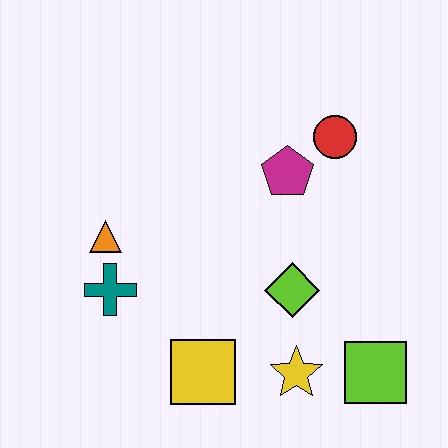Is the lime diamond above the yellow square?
Yes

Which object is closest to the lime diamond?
The yellow star is closest to the lime diamond.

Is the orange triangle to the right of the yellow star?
No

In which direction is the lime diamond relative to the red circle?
The lime diamond is below the red circle.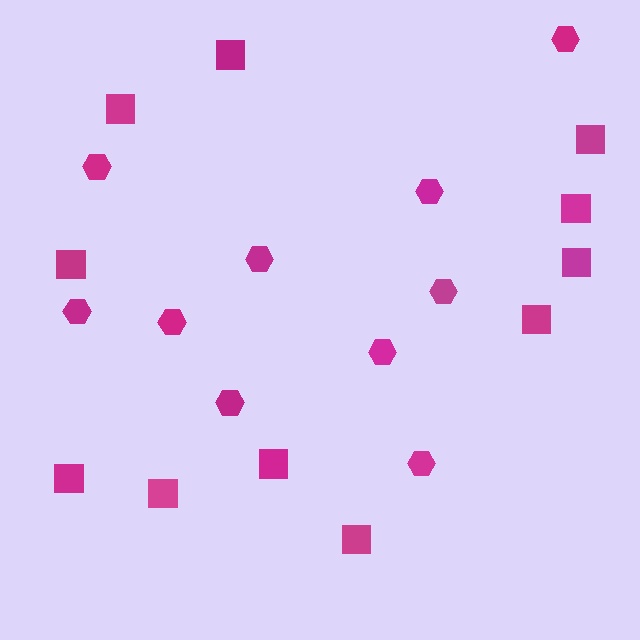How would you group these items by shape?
There are 2 groups: one group of squares (11) and one group of hexagons (10).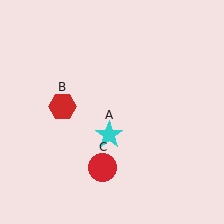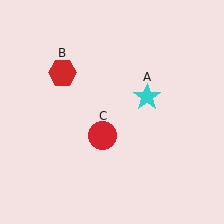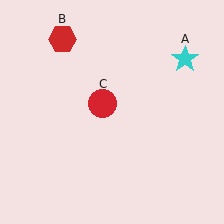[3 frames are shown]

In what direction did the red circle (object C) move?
The red circle (object C) moved up.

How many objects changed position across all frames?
3 objects changed position: cyan star (object A), red hexagon (object B), red circle (object C).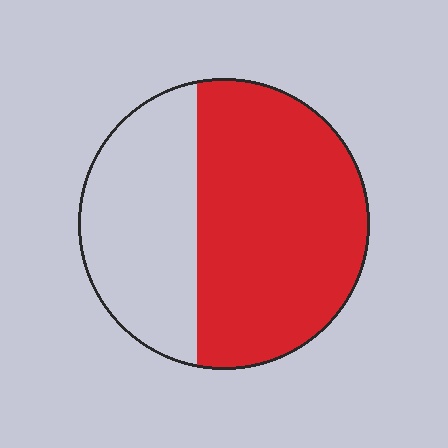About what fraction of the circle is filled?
About five eighths (5/8).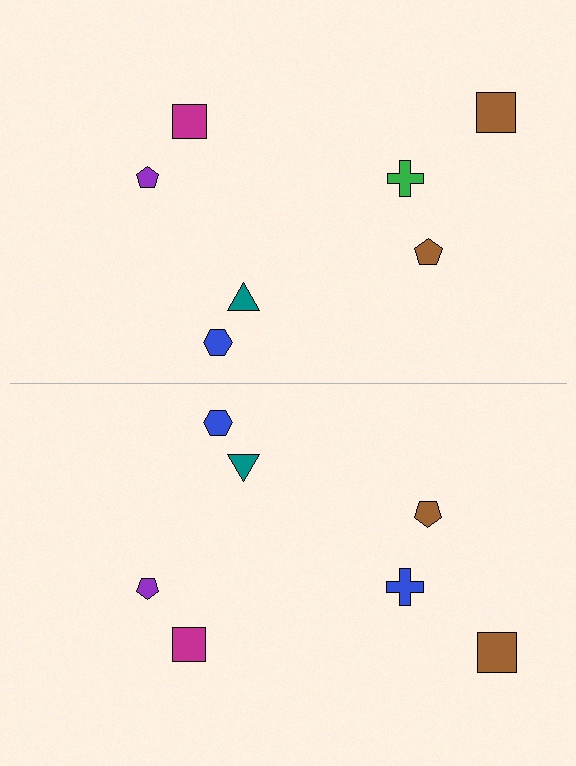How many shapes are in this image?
There are 14 shapes in this image.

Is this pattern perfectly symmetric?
No, the pattern is not perfectly symmetric. The blue cross on the bottom side breaks the symmetry — its mirror counterpart is green.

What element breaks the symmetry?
The blue cross on the bottom side breaks the symmetry — its mirror counterpart is green.